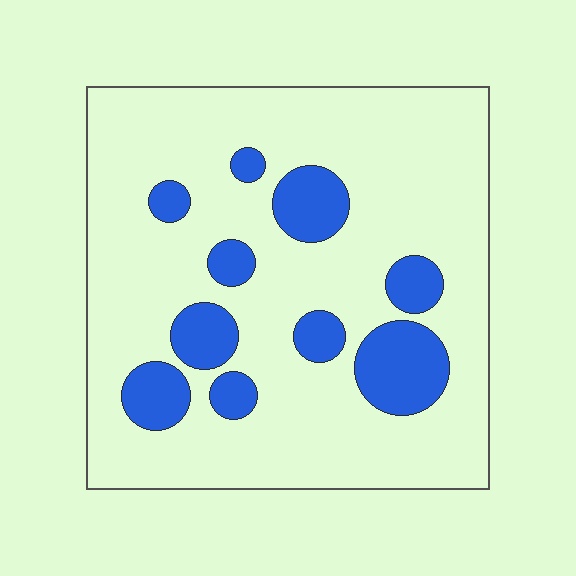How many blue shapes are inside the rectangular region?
10.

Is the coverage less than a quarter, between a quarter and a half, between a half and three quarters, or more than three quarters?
Less than a quarter.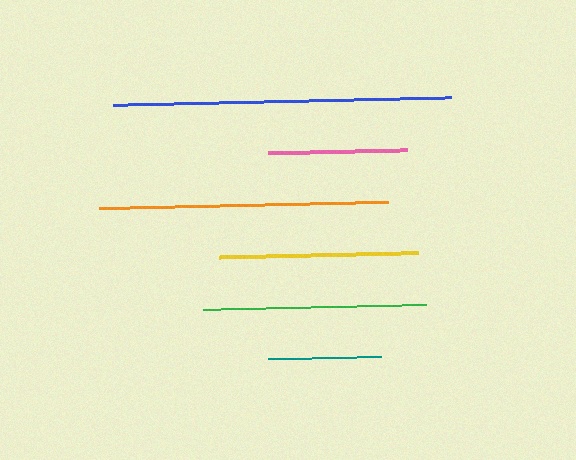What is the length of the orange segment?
The orange segment is approximately 289 pixels long.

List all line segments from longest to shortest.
From longest to shortest: blue, orange, green, yellow, pink, teal.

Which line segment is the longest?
The blue line is the longest at approximately 338 pixels.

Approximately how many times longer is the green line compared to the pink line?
The green line is approximately 1.6 times the length of the pink line.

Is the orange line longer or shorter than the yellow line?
The orange line is longer than the yellow line.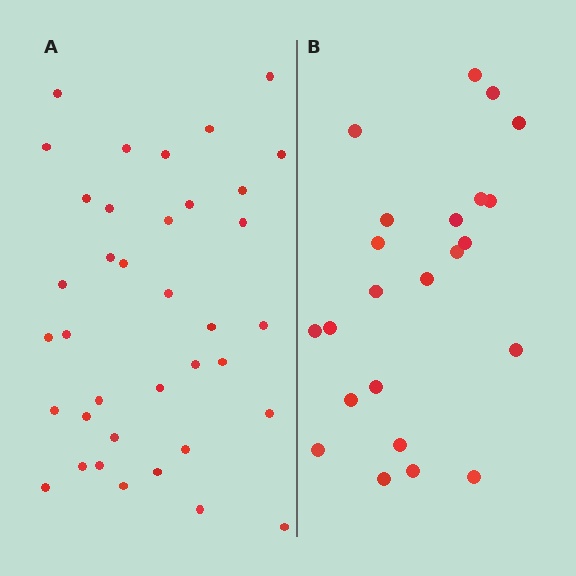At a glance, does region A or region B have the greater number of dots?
Region A (the left region) has more dots.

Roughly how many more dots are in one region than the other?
Region A has approximately 15 more dots than region B.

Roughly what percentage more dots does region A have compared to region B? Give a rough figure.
About 60% more.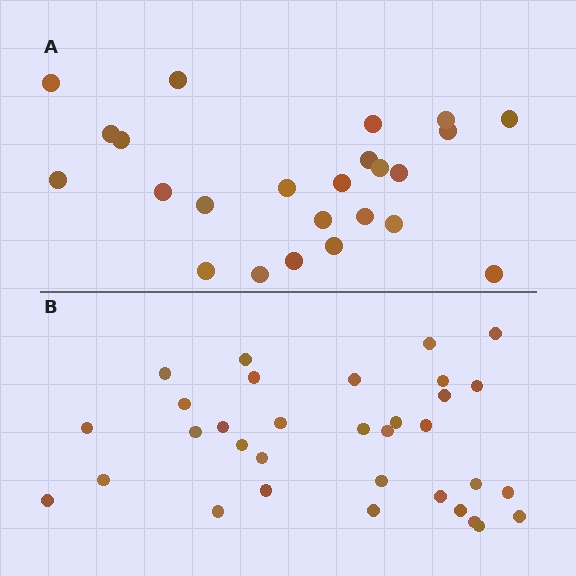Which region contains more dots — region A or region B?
Region B (the bottom region) has more dots.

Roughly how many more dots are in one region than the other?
Region B has roughly 8 or so more dots than region A.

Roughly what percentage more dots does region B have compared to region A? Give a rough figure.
About 40% more.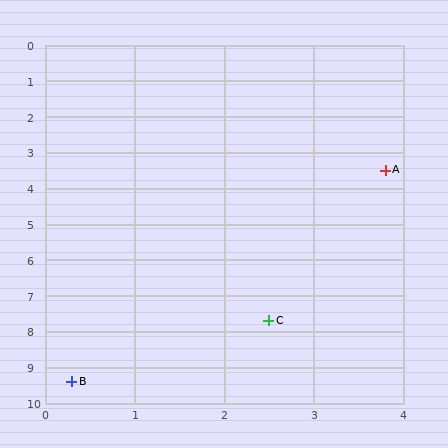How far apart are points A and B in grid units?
Points A and B are about 6.9 grid units apart.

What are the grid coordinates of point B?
Point B is at approximately (0.3, 9.4).